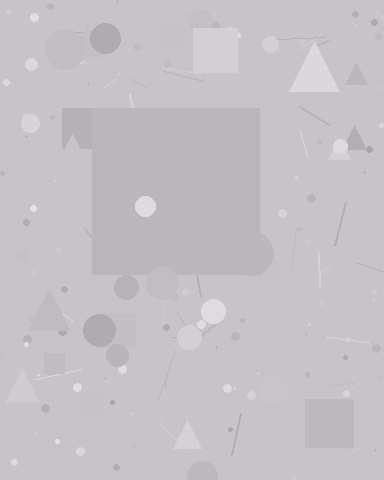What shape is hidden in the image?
A square is hidden in the image.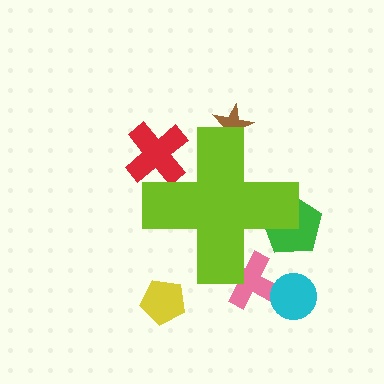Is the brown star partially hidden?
Yes, the brown star is partially hidden behind the lime cross.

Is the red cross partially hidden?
Yes, the red cross is partially hidden behind the lime cross.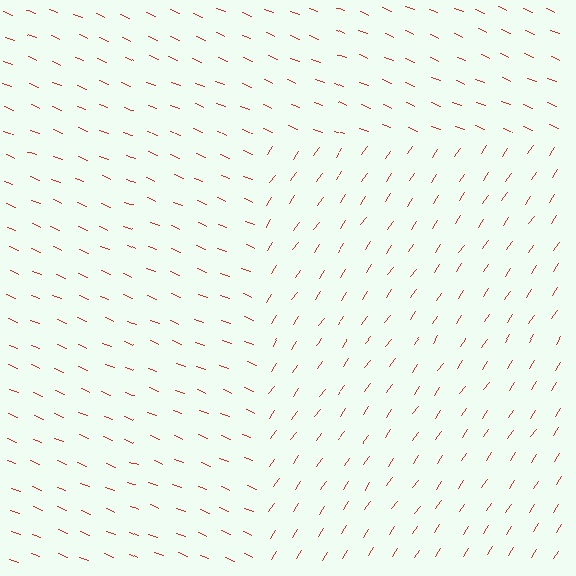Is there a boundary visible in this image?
Yes, there is a texture boundary formed by a change in line orientation.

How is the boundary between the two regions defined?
The boundary is defined purely by a change in line orientation (approximately 78 degrees difference). All lines are the same color and thickness.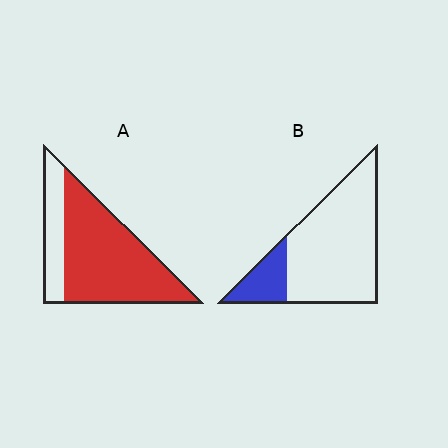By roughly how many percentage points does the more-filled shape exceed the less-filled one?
By roughly 55 percentage points (A over B).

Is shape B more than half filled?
No.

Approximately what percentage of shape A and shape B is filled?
A is approximately 75% and B is approximately 20%.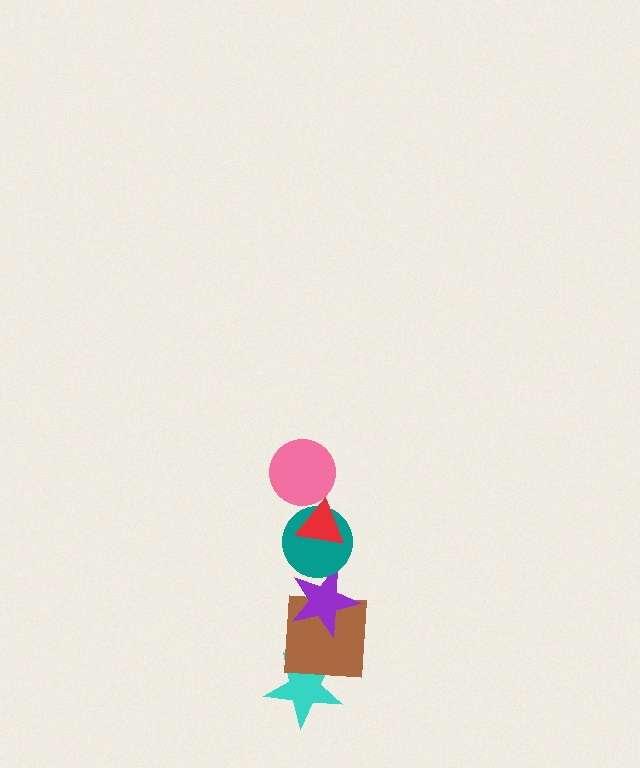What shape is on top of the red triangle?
The pink circle is on top of the red triangle.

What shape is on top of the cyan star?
The brown square is on top of the cyan star.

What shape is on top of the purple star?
The teal circle is on top of the purple star.